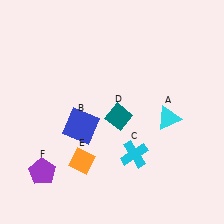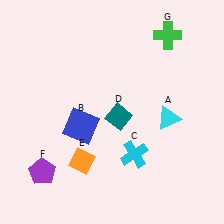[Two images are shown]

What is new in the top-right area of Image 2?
A green cross (G) was added in the top-right area of Image 2.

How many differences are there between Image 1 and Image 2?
There is 1 difference between the two images.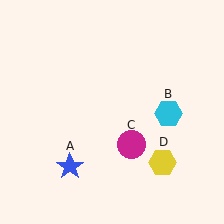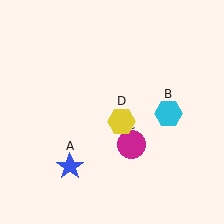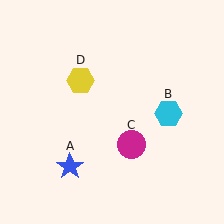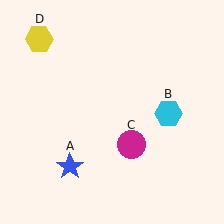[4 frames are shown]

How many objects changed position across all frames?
1 object changed position: yellow hexagon (object D).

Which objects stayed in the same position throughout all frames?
Blue star (object A) and cyan hexagon (object B) and magenta circle (object C) remained stationary.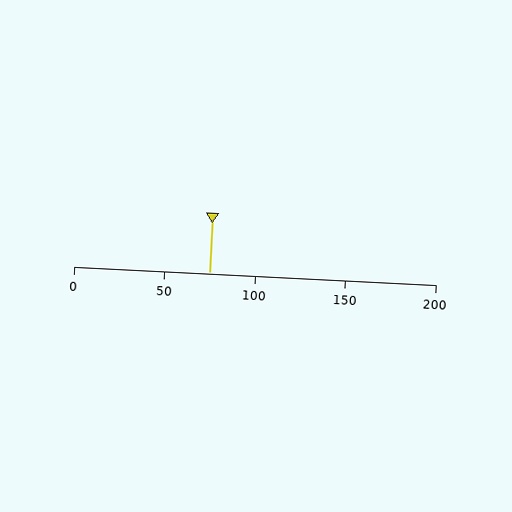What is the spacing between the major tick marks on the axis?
The major ticks are spaced 50 apart.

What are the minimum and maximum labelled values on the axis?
The axis runs from 0 to 200.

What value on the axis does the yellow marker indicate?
The marker indicates approximately 75.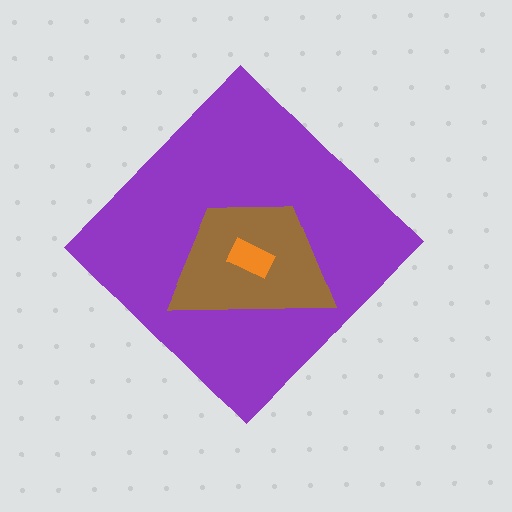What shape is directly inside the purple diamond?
The brown trapezoid.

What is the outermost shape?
The purple diamond.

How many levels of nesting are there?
3.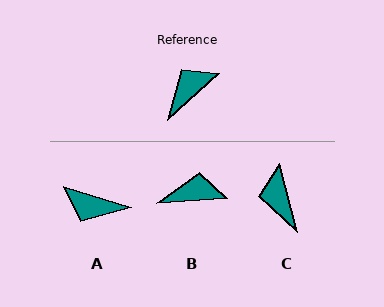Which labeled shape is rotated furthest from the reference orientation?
A, about 121 degrees away.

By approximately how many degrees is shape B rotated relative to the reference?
Approximately 39 degrees clockwise.